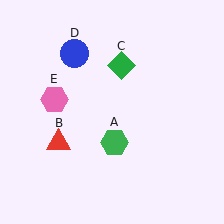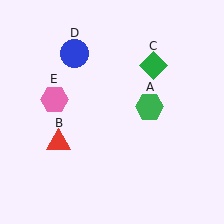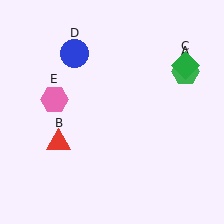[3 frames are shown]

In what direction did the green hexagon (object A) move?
The green hexagon (object A) moved up and to the right.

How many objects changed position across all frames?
2 objects changed position: green hexagon (object A), green diamond (object C).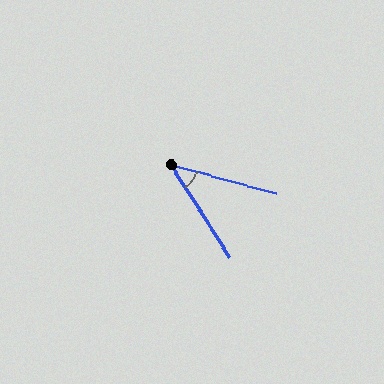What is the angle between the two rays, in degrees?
Approximately 42 degrees.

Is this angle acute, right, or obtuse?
It is acute.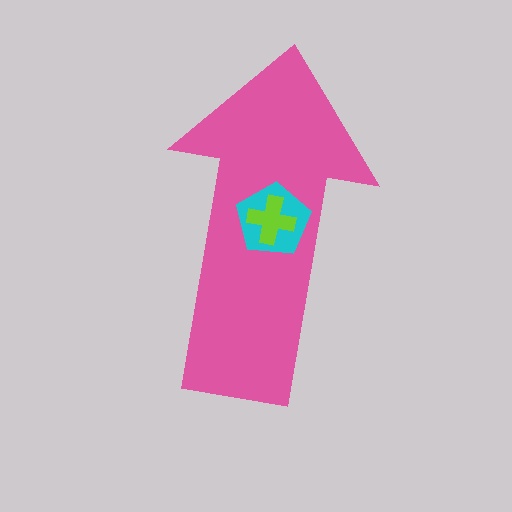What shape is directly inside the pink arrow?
The cyan pentagon.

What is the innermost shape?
The lime cross.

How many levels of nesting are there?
3.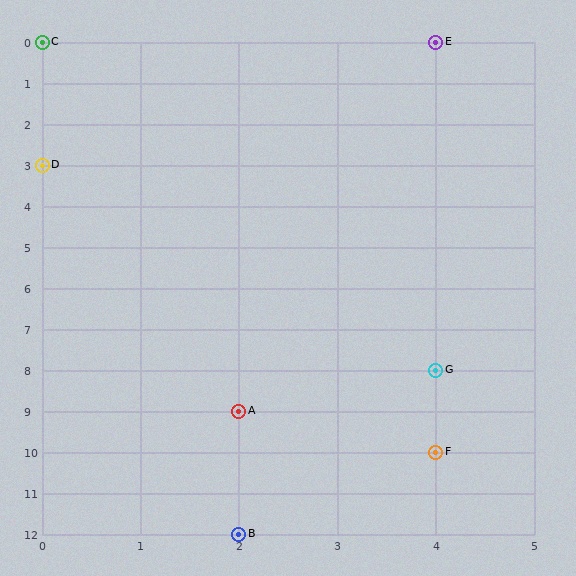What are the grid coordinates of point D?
Point D is at grid coordinates (0, 3).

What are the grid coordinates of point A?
Point A is at grid coordinates (2, 9).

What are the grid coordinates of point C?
Point C is at grid coordinates (0, 0).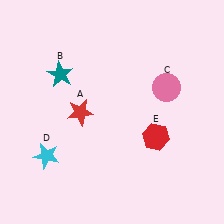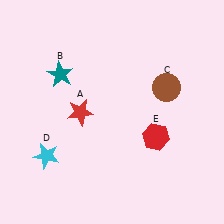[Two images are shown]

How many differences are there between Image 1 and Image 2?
There is 1 difference between the two images.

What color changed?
The circle (C) changed from pink in Image 1 to brown in Image 2.